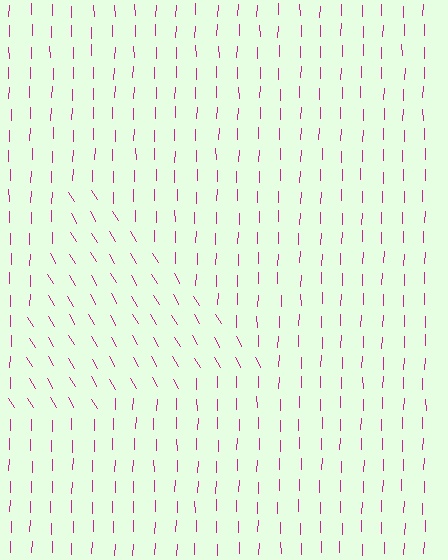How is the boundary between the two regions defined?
The boundary is defined purely by a change in line orientation (approximately 31 degrees difference). All lines are the same color and thickness.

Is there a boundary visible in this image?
Yes, there is a texture boundary formed by a change in line orientation.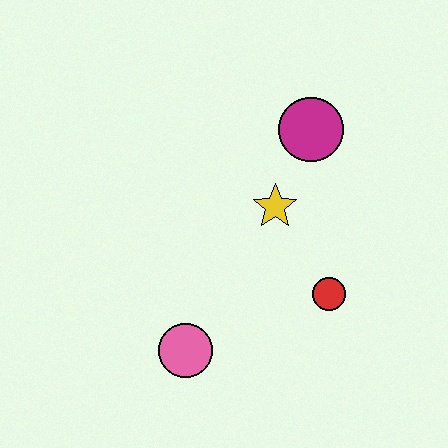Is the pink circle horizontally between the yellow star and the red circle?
No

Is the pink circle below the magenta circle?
Yes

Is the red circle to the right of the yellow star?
Yes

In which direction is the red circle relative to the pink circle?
The red circle is to the right of the pink circle.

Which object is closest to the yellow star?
The magenta circle is closest to the yellow star.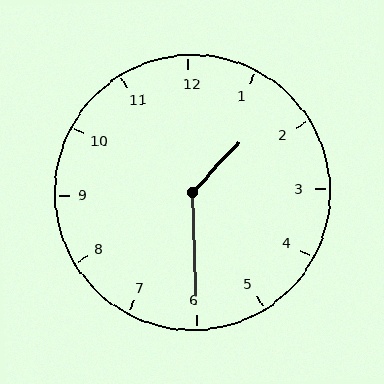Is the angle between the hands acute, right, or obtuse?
It is obtuse.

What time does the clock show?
1:30.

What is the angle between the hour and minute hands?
Approximately 135 degrees.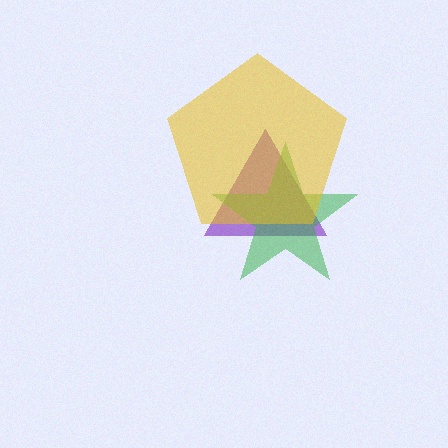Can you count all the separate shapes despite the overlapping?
Yes, there are 3 separate shapes.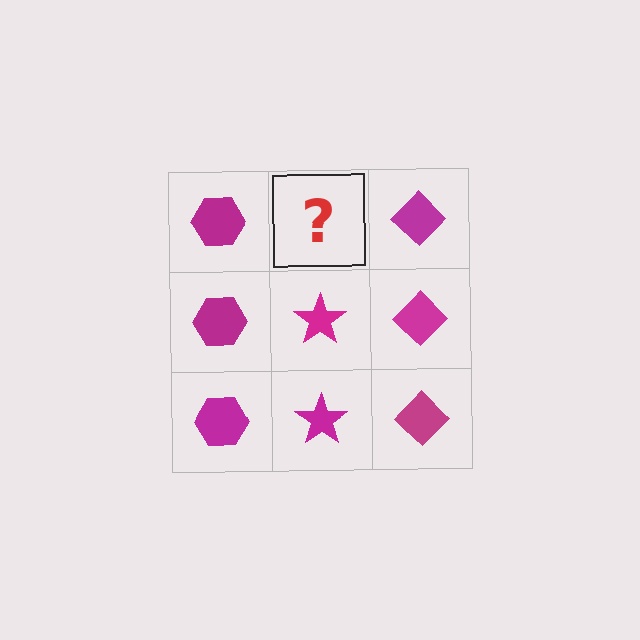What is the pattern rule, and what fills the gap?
The rule is that each column has a consistent shape. The gap should be filled with a magenta star.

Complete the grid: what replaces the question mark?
The question mark should be replaced with a magenta star.